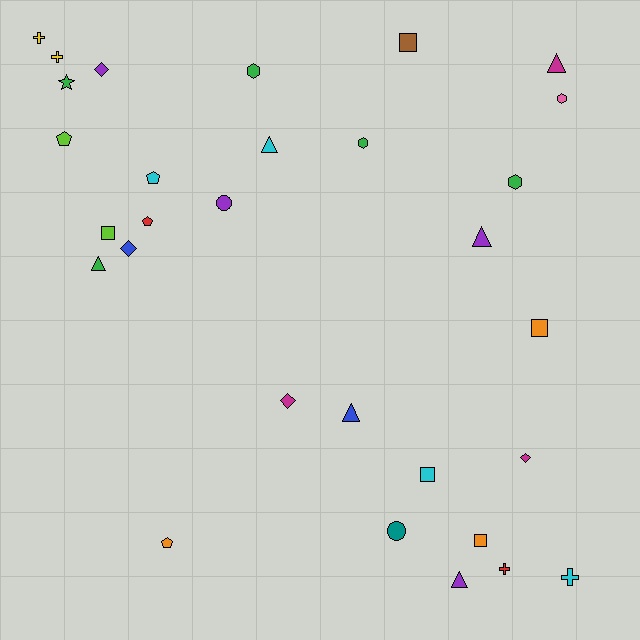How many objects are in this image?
There are 30 objects.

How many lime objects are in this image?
There are 2 lime objects.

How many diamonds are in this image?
There are 4 diamonds.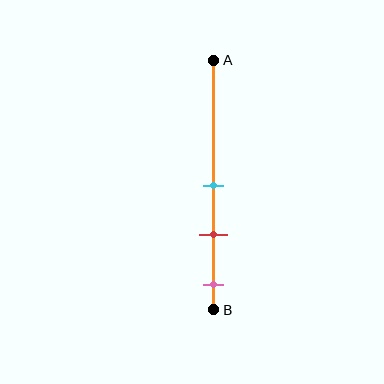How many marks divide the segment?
There are 3 marks dividing the segment.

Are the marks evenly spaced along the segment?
Yes, the marks are approximately evenly spaced.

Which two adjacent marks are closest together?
The cyan and red marks are the closest adjacent pair.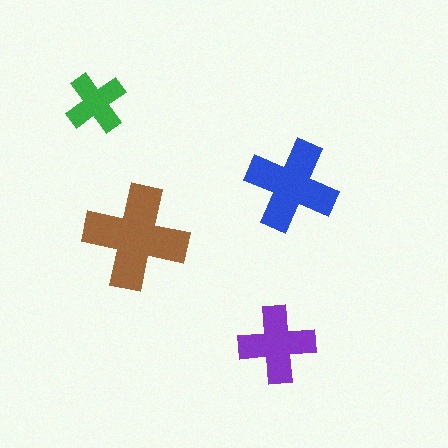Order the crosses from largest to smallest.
the brown one, the blue one, the purple one, the green one.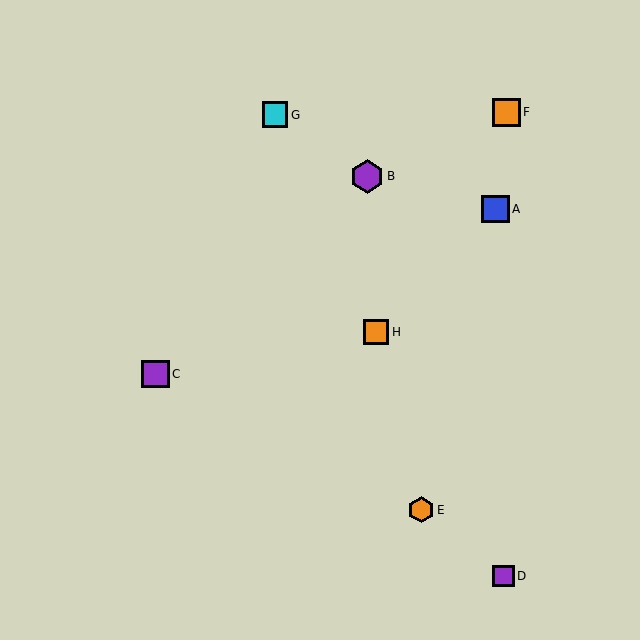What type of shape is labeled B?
Shape B is a purple hexagon.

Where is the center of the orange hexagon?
The center of the orange hexagon is at (421, 510).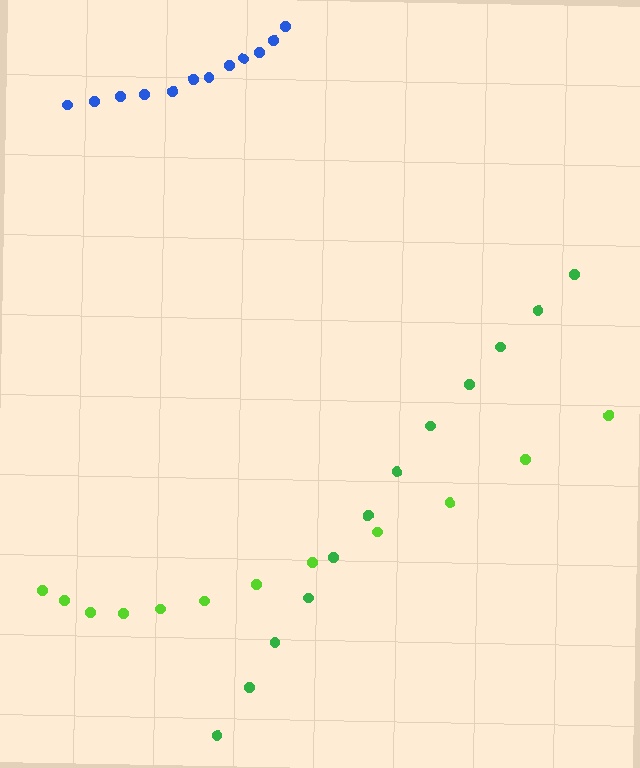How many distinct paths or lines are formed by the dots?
There are 3 distinct paths.